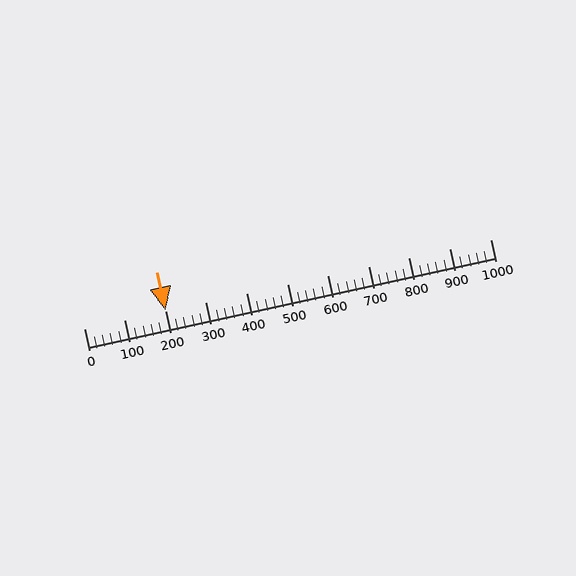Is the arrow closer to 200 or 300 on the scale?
The arrow is closer to 200.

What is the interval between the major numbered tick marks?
The major tick marks are spaced 100 units apart.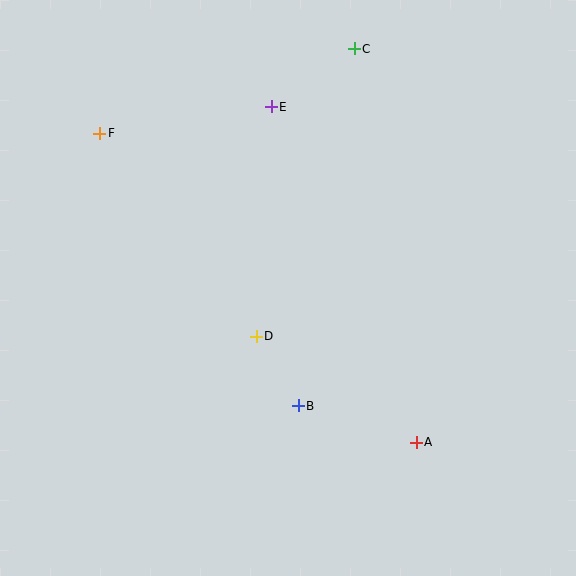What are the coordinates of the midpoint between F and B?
The midpoint between F and B is at (199, 269).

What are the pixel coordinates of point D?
Point D is at (256, 336).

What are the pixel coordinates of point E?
Point E is at (271, 107).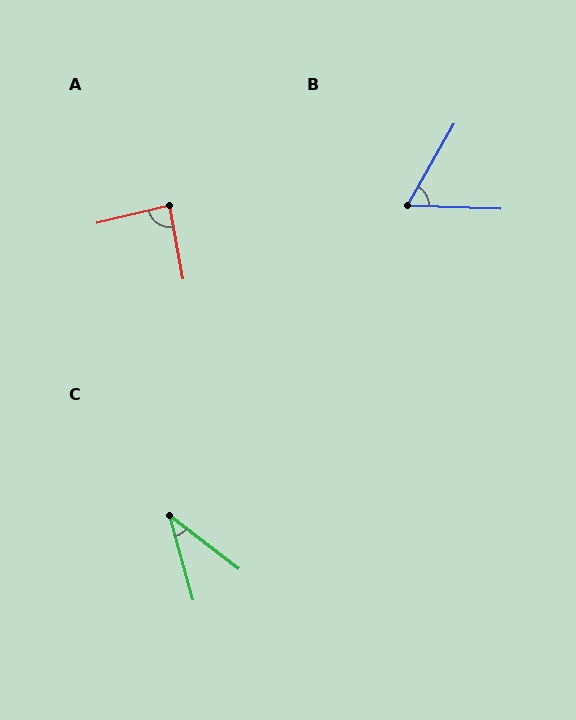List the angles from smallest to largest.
C (37°), B (62°), A (86°).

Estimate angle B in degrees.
Approximately 62 degrees.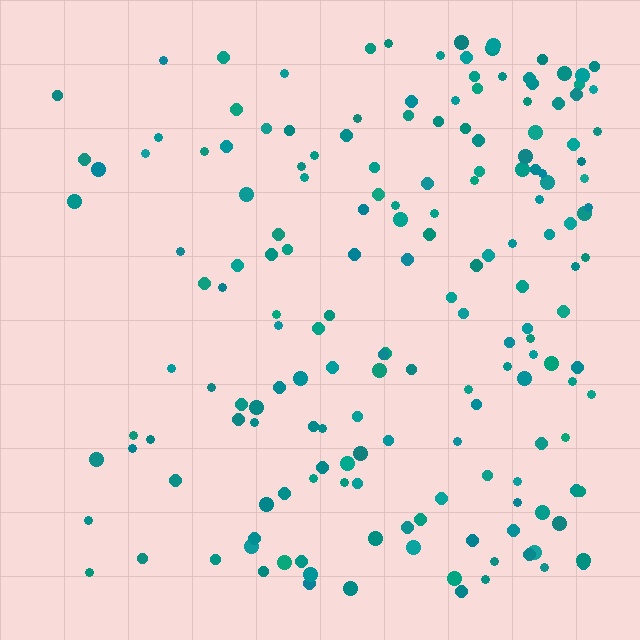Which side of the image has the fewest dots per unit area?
The left.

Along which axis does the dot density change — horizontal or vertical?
Horizontal.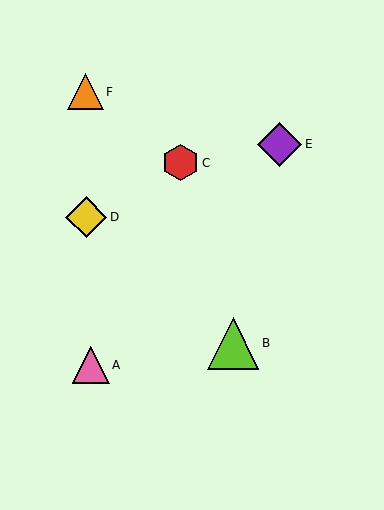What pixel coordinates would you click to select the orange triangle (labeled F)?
Click at (85, 92) to select the orange triangle F.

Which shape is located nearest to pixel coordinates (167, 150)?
The red hexagon (labeled C) at (181, 163) is nearest to that location.